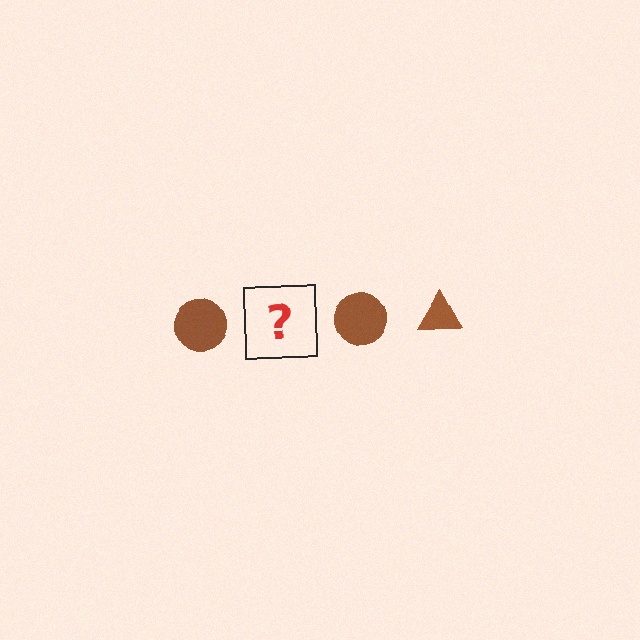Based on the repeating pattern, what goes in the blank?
The blank should be a brown triangle.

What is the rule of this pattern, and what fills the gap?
The rule is that the pattern cycles through circle, triangle shapes in brown. The gap should be filled with a brown triangle.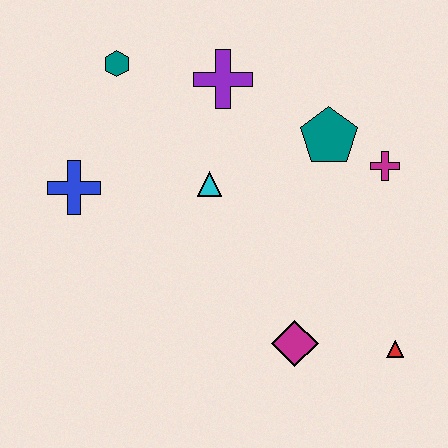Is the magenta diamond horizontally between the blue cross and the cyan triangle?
No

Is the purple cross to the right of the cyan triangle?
Yes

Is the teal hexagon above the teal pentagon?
Yes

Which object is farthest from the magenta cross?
The blue cross is farthest from the magenta cross.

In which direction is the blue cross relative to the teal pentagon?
The blue cross is to the left of the teal pentagon.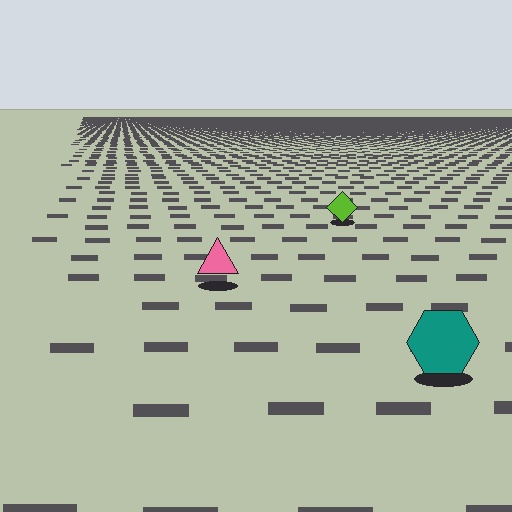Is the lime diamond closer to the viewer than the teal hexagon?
No. The teal hexagon is closer — you can tell from the texture gradient: the ground texture is coarser near it.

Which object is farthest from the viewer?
The lime diamond is farthest from the viewer. It appears smaller and the ground texture around it is denser.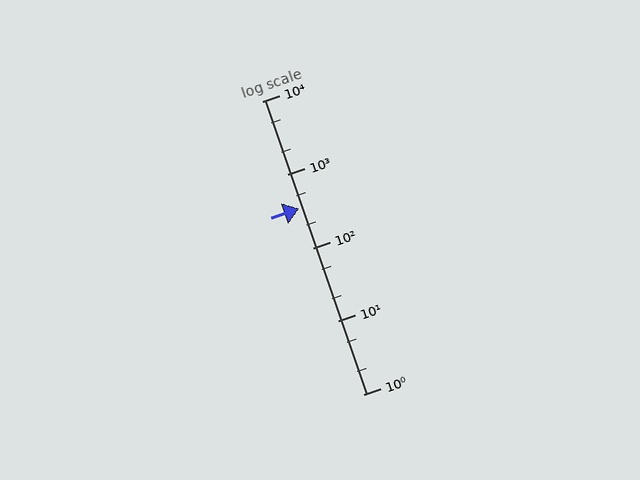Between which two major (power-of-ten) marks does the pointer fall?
The pointer is between 100 and 1000.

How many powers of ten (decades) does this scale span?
The scale spans 4 decades, from 1 to 10000.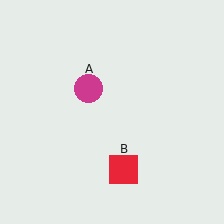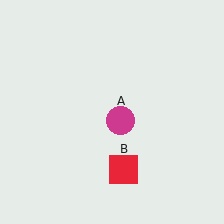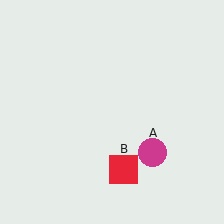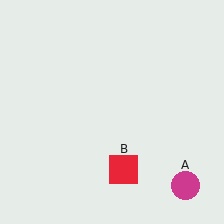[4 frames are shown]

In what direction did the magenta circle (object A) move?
The magenta circle (object A) moved down and to the right.